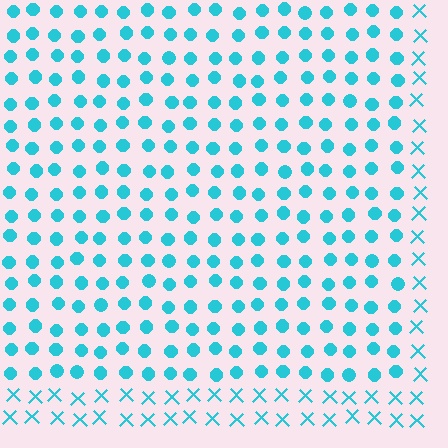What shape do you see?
I see a rectangle.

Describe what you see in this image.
The image is filled with small cyan elements arranged in a uniform grid. A rectangle-shaped region contains circles, while the surrounding area contains X marks. The boundary is defined purely by the change in element shape.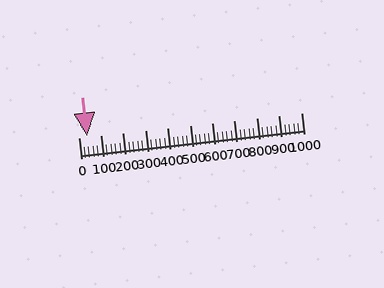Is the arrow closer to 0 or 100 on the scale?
The arrow is closer to 0.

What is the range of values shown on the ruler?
The ruler shows values from 0 to 1000.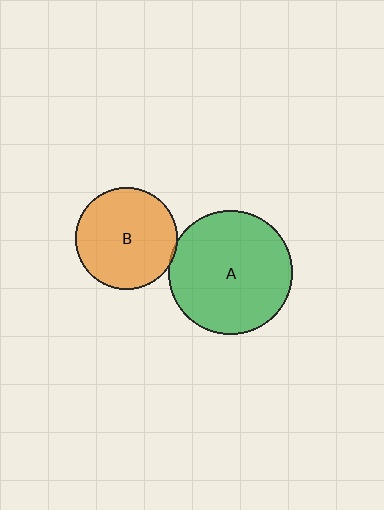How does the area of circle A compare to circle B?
Approximately 1.5 times.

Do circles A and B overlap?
Yes.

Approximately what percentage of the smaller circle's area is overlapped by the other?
Approximately 5%.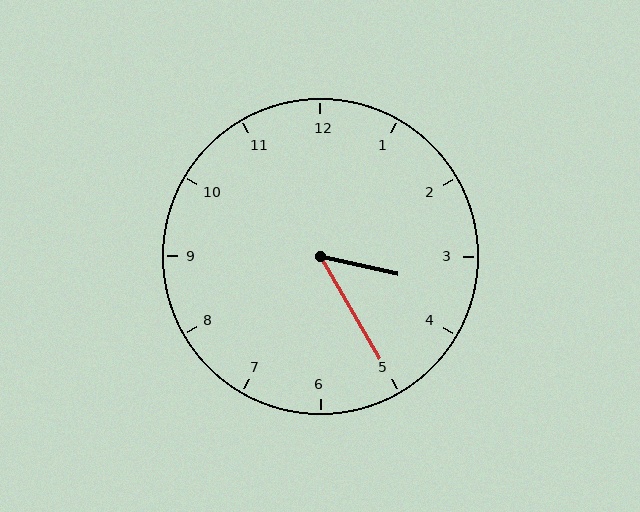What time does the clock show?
3:25.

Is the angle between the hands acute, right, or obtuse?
It is acute.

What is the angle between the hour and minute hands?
Approximately 48 degrees.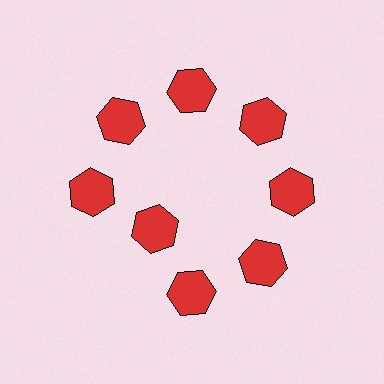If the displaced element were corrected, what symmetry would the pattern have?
It would have 8-fold rotational symmetry — the pattern would map onto itself every 45 degrees.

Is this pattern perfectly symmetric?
No. The 8 red hexagons are arranged in a ring, but one element near the 8 o'clock position is pulled inward toward the center, breaking the 8-fold rotational symmetry.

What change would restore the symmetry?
The symmetry would be restored by moving it outward, back onto the ring so that all 8 hexagons sit at equal angles and equal distance from the center.